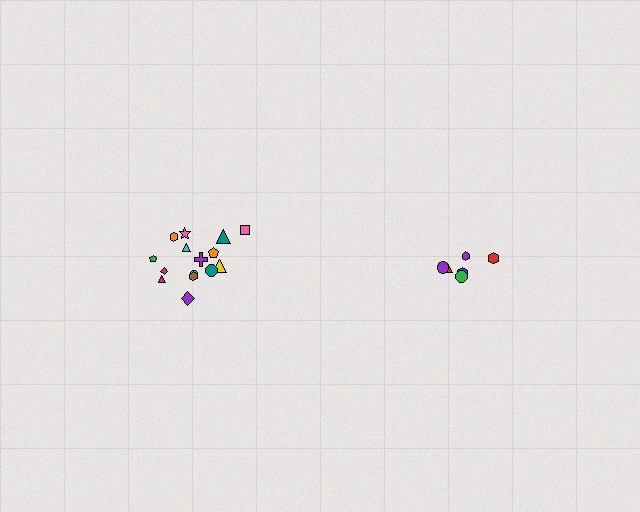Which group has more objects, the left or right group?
The left group.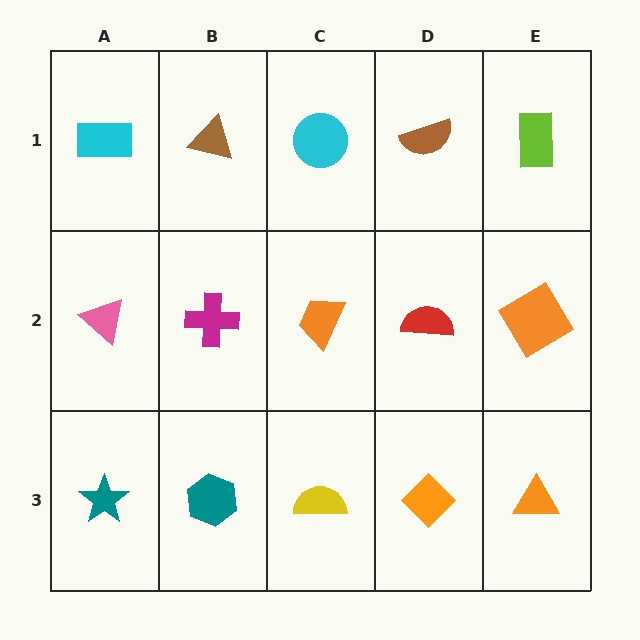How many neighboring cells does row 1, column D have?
3.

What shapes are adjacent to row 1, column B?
A magenta cross (row 2, column B), a cyan rectangle (row 1, column A), a cyan circle (row 1, column C).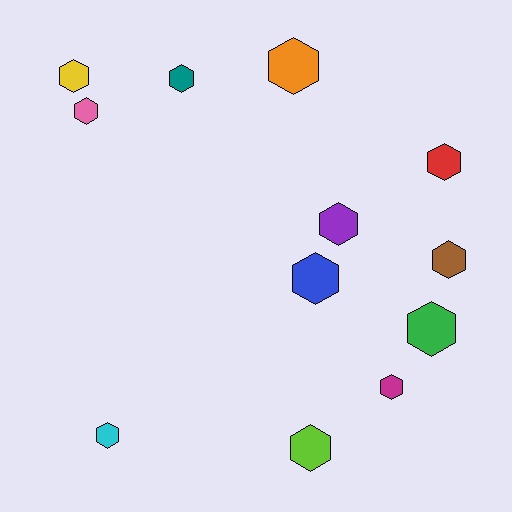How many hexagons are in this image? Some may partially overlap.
There are 12 hexagons.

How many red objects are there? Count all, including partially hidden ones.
There is 1 red object.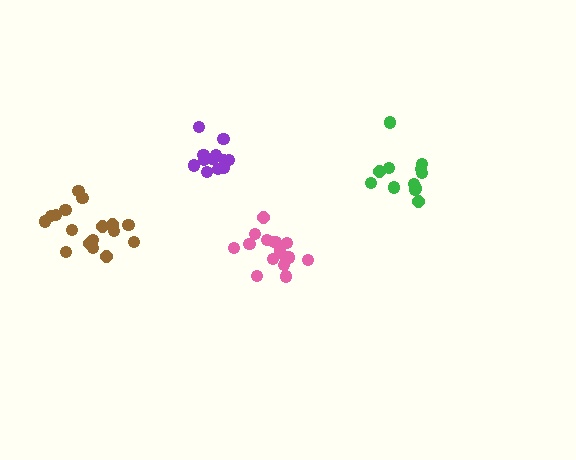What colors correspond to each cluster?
The clusters are colored: purple, pink, green, brown.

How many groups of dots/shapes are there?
There are 4 groups.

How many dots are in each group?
Group 1: 12 dots, Group 2: 16 dots, Group 3: 12 dots, Group 4: 17 dots (57 total).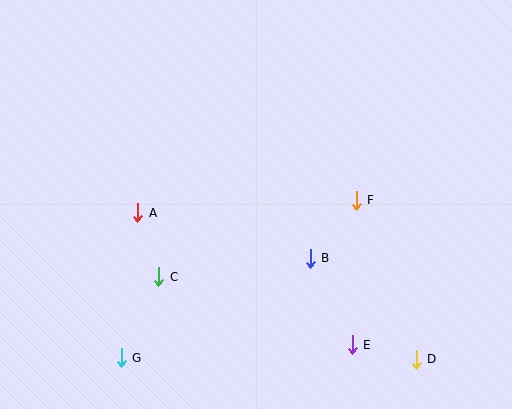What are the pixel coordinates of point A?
Point A is at (138, 213).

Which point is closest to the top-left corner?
Point A is closest to the top-left corner.